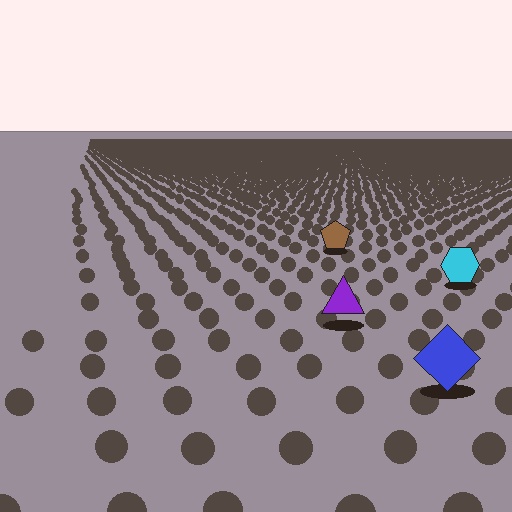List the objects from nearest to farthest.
From nearest to farthest: the blue diamond, the purple triangle, the cyan hexagon, the brown pentagon.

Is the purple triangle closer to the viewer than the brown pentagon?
Yes. The purple triangle is closer — you can tell from the texture gradient: the ground texture is coarser near it.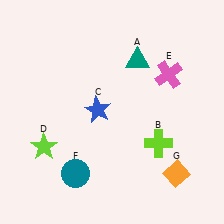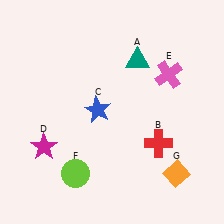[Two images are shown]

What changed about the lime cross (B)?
In Image 1, B is lime. In Image 2, it changed to red.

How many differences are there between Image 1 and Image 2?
There are 3 differences between the two images.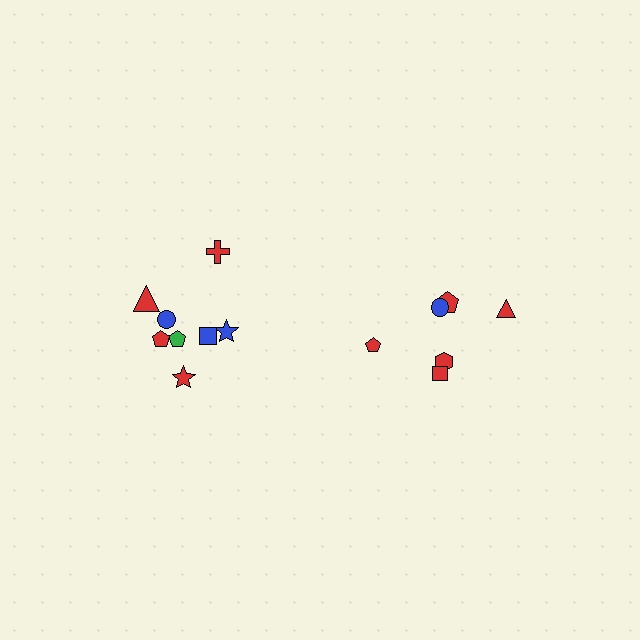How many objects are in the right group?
There are 6 objects.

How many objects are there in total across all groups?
There are 14 objects.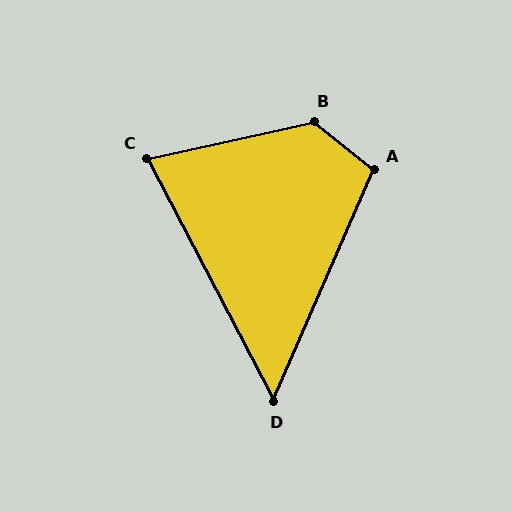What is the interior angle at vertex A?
Approximately 105 degrees (obtuse).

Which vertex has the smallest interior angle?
D, at approximately 51 degrees.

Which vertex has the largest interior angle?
B, at approximately 129 degrees.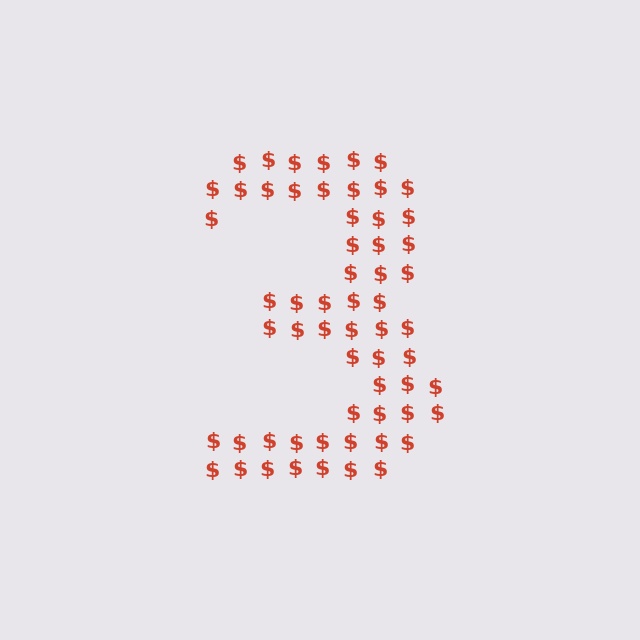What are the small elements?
The small elements are dollar signs.